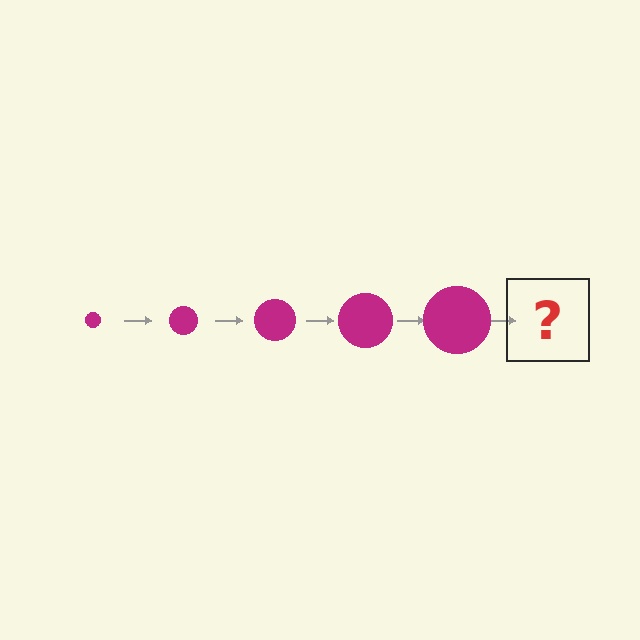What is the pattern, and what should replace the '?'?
The pattern is that the circle gets progressively larger each step. The '?' should be a magenta circle, larger than the previous one.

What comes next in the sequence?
The next element should be a magenta circle, larger than the previous one.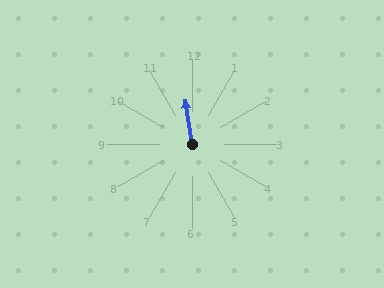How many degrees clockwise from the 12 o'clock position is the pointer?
Approximately 351 degrees.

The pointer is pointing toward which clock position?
Roughly 12 o'clock.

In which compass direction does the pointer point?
North.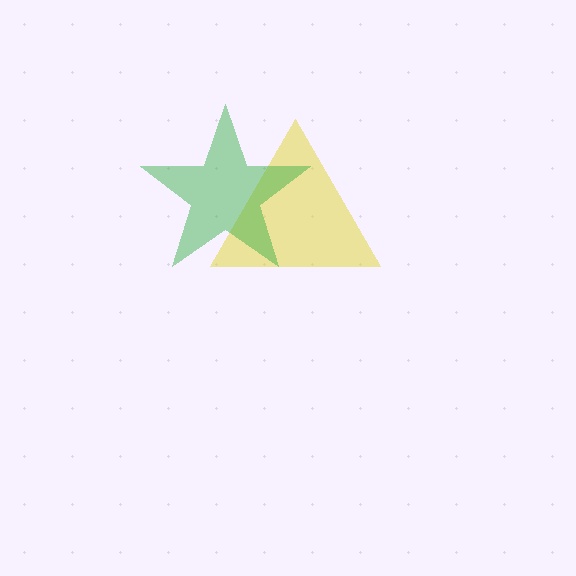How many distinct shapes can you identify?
There are 2 distinct shapes: a yellow triangle, a green star.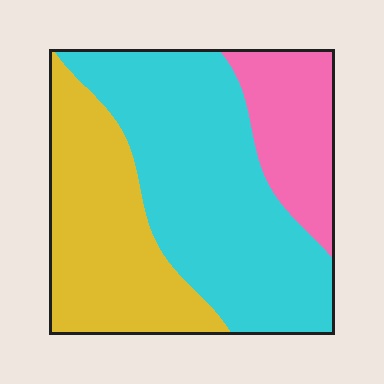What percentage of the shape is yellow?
Yellow covers about 35% of the shape.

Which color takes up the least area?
Pink, at roughly 20%.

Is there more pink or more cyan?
Cyan.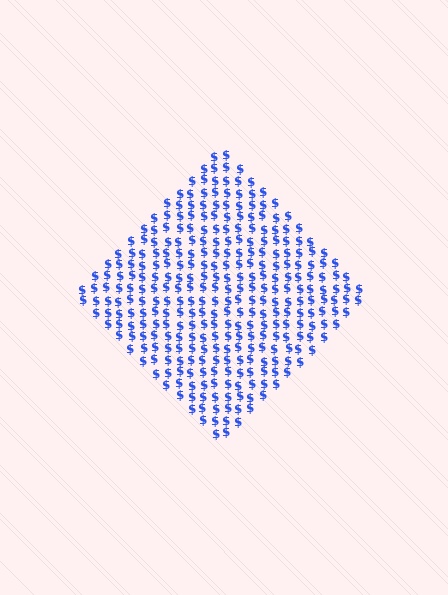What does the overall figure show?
The overall figure shows a diamond.